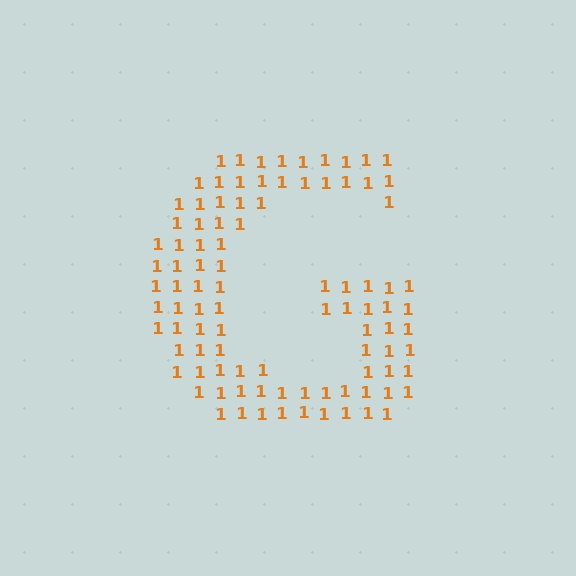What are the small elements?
The small elements are digit 1's.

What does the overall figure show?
The overall figure shows the letter G.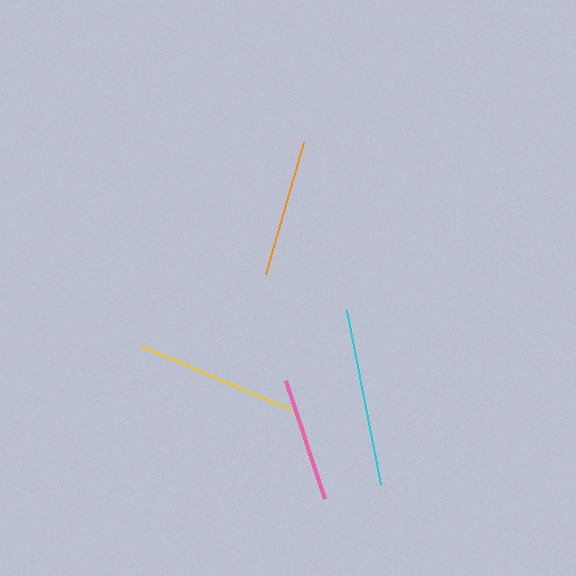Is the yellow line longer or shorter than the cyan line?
The cyan line is longer than the yellow line.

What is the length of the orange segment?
The orange segment is approximately 138 pixels long.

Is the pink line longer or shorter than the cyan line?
The cyan line is longer than the pink line.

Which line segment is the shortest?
The pink line is the shortest at approximately 124 pixels.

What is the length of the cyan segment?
The cyan segment is approximately 177 pixels long.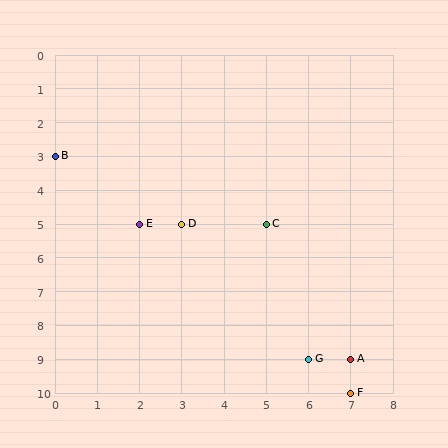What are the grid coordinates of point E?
Point E is at grid coordinates (2, 5).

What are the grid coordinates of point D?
Point D is at grid coordinates (3, 5).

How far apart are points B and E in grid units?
Points B and E are 2 columns and 2 rows apart (about 2.8 grid units diagonally).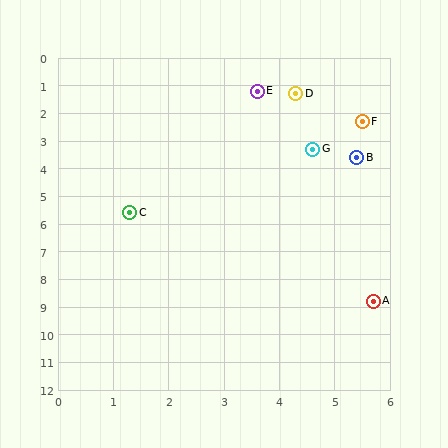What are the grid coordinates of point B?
Point B is at approximately (5.4, 3.6).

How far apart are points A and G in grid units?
Points A and G are about 5.6 grid units apart.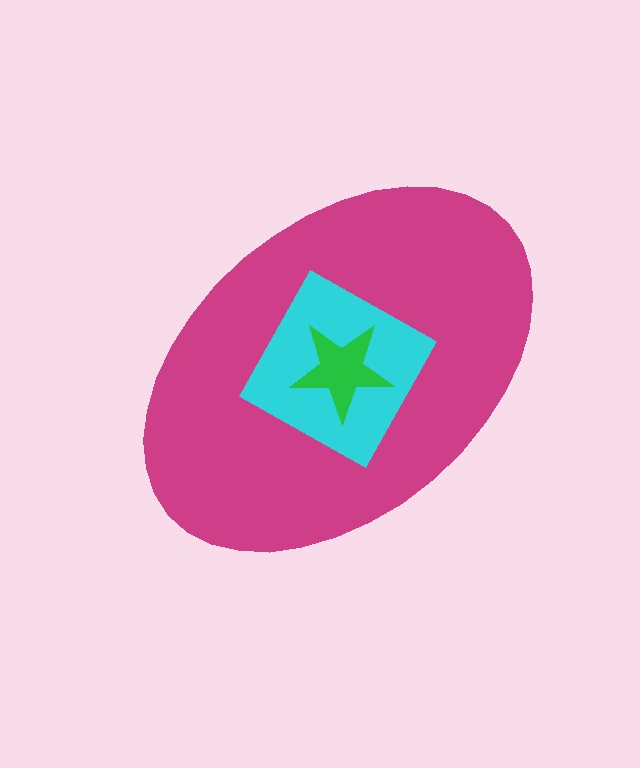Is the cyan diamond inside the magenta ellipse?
Yes.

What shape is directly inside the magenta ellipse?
The cyan diamond.